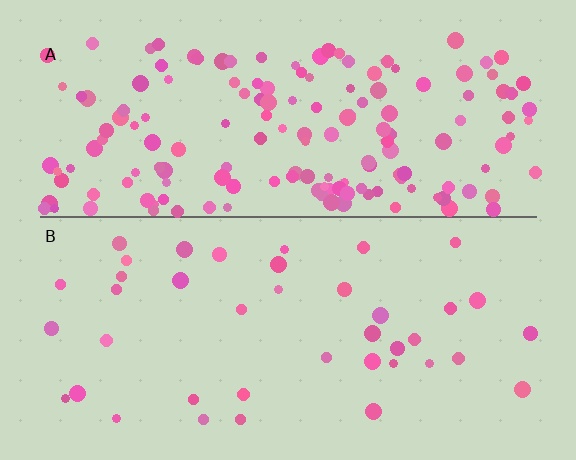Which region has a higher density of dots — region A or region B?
A (the top).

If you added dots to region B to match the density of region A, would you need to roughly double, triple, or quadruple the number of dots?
Approximately quadruple.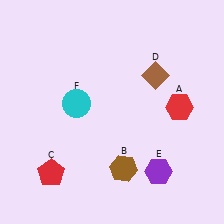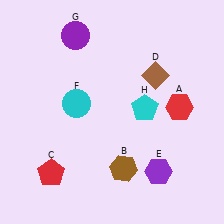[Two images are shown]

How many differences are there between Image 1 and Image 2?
There are 2 differences between the two images.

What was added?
A purple circle (G), a cyan pentagon (H) were added in Image 2.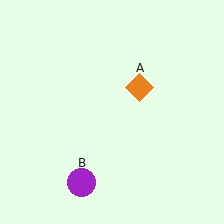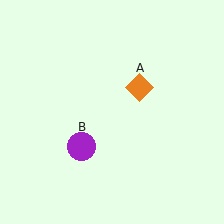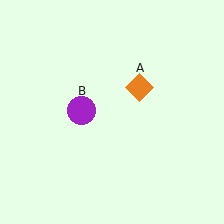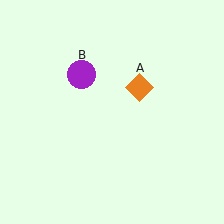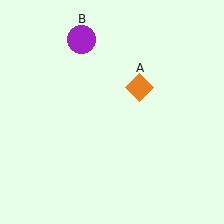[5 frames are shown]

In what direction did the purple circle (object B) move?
The purple circle (object B) moved up.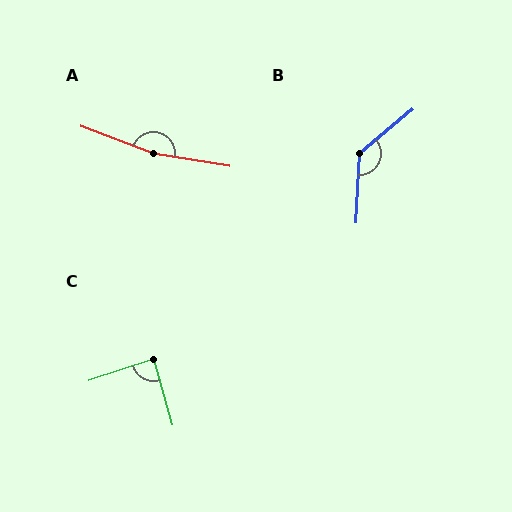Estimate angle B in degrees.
Approximately 133 degrees.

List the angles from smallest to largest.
C (87°), B (133°), A (169°).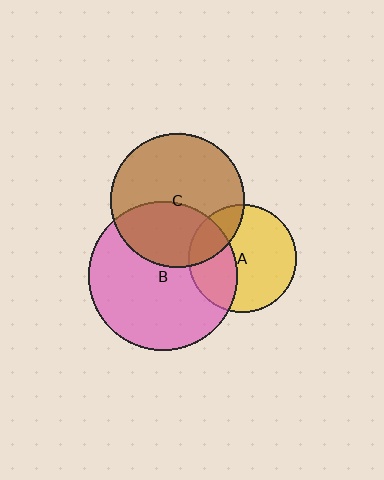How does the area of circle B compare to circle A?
Approximately 1.9 times.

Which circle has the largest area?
Circle B (pink).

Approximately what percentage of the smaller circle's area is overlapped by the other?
Approximately 35%.